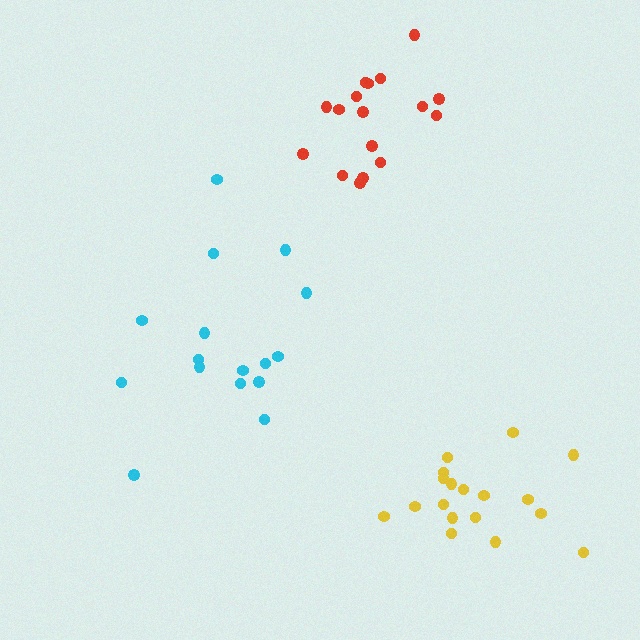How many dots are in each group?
Group 1: 16 dots, Group 2: 17 dots, Group 3: 18 dots (51 total).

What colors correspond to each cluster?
The clusters are colored: cyan, red, yellow.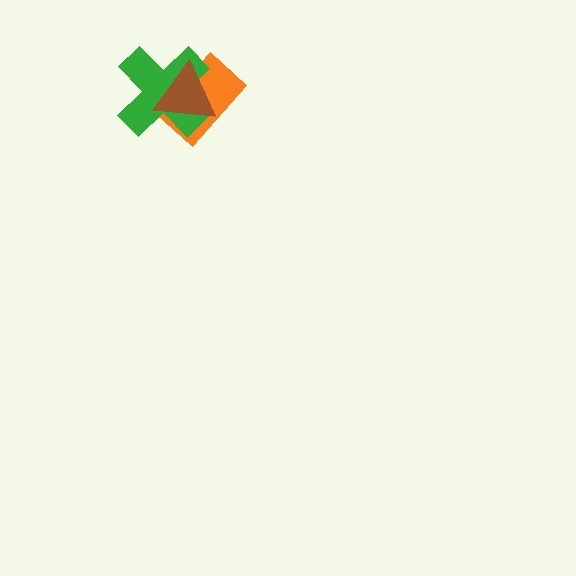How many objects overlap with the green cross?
2 objects overlap with the green cross.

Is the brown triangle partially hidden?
No, no other shape covers it.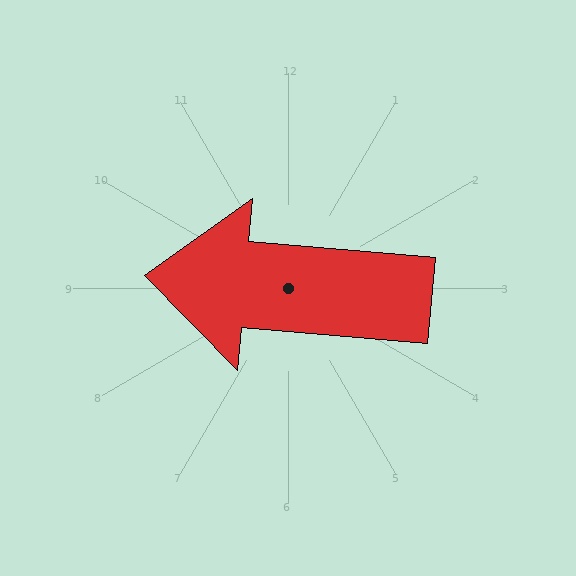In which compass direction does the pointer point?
West.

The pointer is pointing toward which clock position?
Roughly 9 o'clock.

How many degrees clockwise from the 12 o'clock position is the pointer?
Approximately 275 degrees.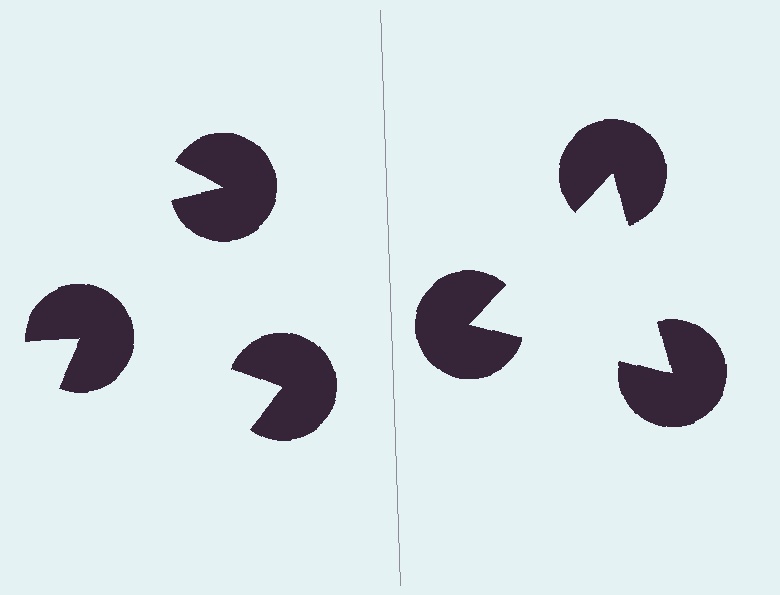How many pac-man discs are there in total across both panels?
6 — 3 on each side.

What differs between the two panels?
The pac-man discs are positioned identically on both sides; only the wedge orientations differ. On the right they align to a triangle; on the left they are misaligned.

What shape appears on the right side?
An illusory triangle.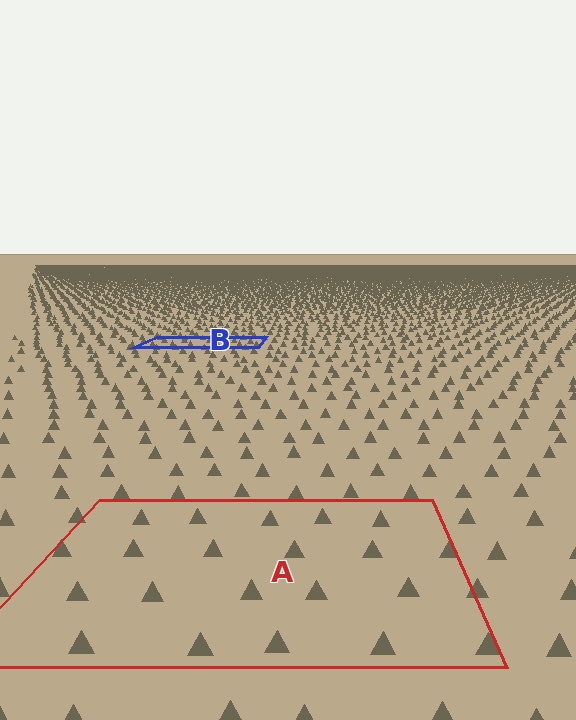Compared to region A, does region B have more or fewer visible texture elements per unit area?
Region B has more texture elements per unit area — they are packed more densely because it is farther away.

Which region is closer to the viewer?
Region A is closer. The texture elements there are larger and more spread out.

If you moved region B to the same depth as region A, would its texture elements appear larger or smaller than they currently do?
They would appear larger. At a closer depth, the same texture elements are projected at a bigger on-screen size.